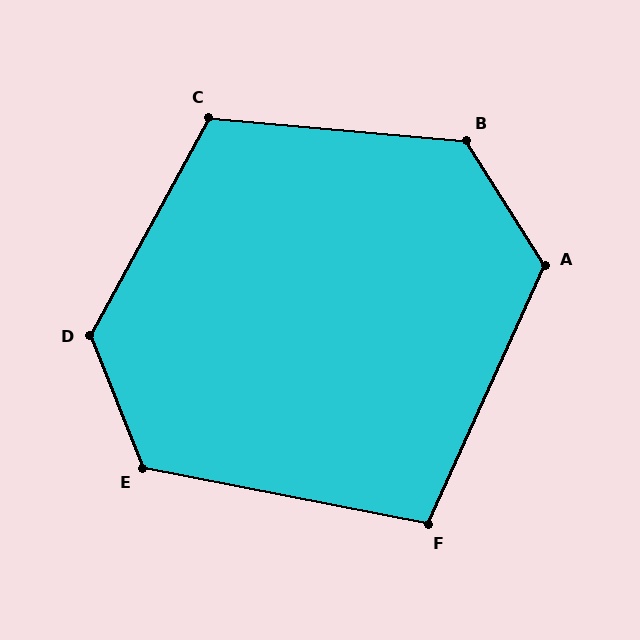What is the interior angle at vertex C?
Approximately 113 degrees (obtuse).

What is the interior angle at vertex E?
Approximately 123 degrees (obtuse).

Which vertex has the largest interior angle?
D, at approximately 129 degrees.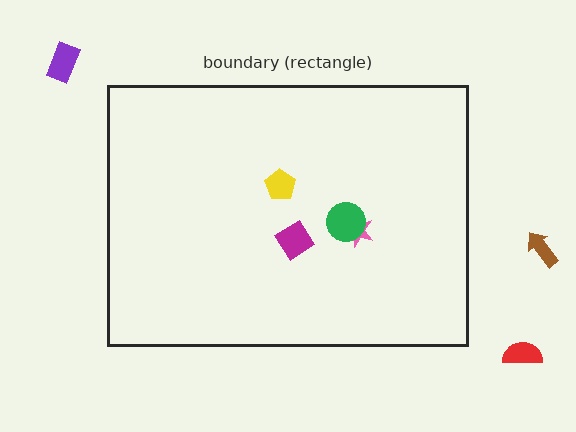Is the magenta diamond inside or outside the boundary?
Inside.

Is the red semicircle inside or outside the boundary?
Outside.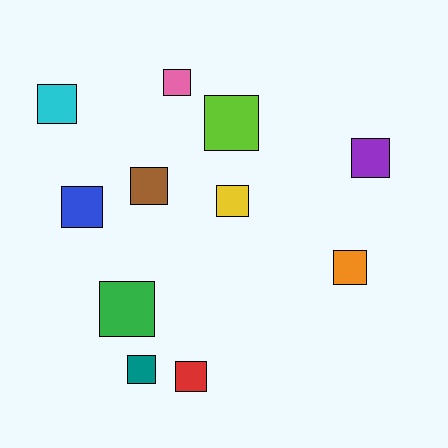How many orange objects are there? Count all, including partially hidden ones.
There is 1 orange object.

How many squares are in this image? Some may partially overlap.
There are 11 squares.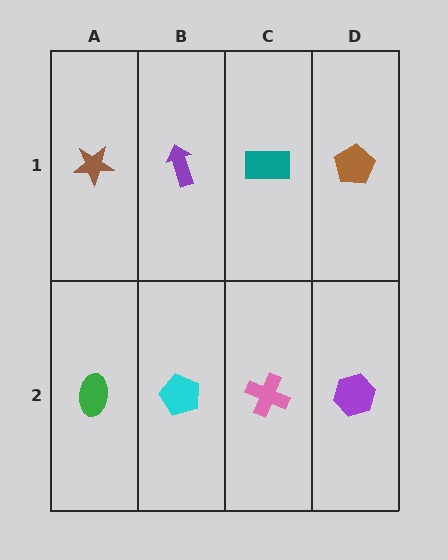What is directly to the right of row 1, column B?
A teal rectangle.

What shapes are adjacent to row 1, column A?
A green ellipse (row 2, column A), a purple arrow (row 1, column B).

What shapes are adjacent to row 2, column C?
A teal rectangle (row 1, column C), a cyan pentagon (row 2, column B), a purple hexagon (row 2, column D).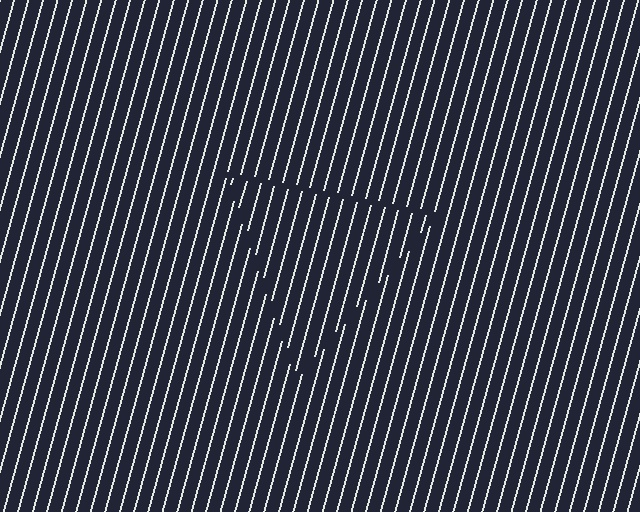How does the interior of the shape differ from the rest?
The interior of the shape contains the same grating, shifted by half a period — the contour is defined by the phase discontinuity where line-ends from the inner and outer gratings abut.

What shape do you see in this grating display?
An illusory triangle. The interior of the shape contains the same grating, shifted by half a period — the contour is defined by the phase discontinuity where line-ends from the inner and outer gratings abut.